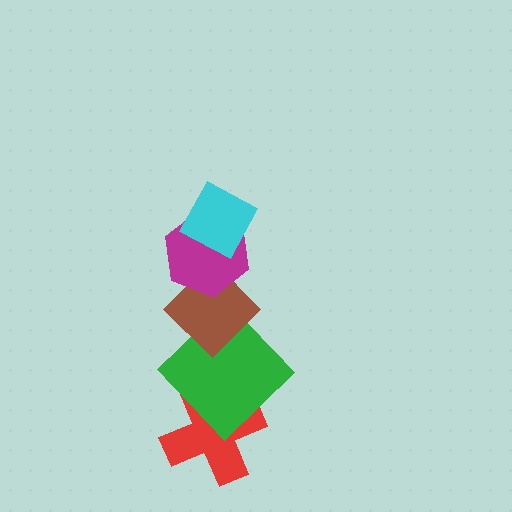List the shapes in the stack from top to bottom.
From top to bottom: the cyan diamond, the magenta hexagon, the brown diamond, the green diamond, the red cross.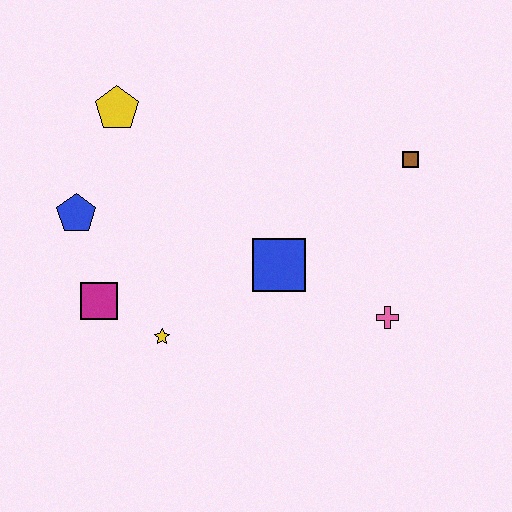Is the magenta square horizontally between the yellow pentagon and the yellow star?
No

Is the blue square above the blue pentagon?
No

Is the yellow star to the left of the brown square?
Yes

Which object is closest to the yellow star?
The magenta square is closest to the yellow star.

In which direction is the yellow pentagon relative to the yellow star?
The yellow pentagon is above the yellow star.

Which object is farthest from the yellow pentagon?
The pink cross is farthest from the yellow pentagon.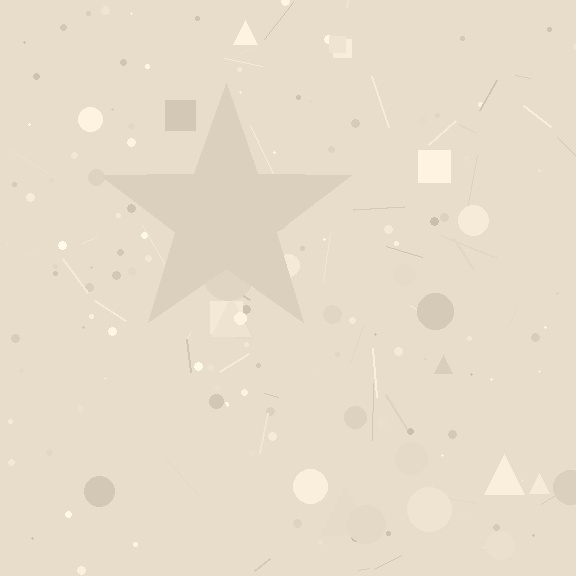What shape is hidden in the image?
A star is hidden in the image.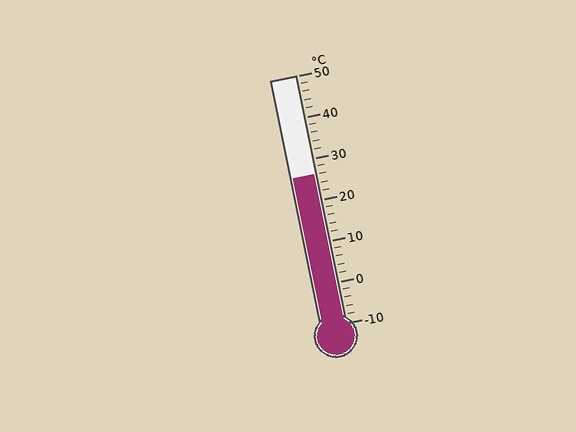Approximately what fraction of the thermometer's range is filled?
The thermometer is filled to approximately 60% of its range.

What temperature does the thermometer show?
The thermometer shows approximately 26°C.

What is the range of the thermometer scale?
The thermometer scale ranges from -10°C to 50°C.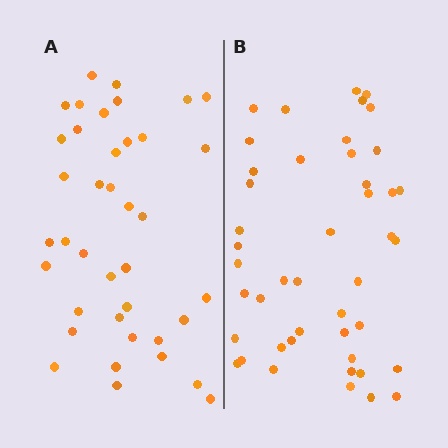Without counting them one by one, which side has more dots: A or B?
Region B (the right region) has more dots.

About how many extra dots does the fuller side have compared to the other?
Region B has about 6 more dots than region A.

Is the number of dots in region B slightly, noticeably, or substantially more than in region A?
Region B has only slightly more — the two regions are fairly close. The ratio is roughly 1.2 to 1.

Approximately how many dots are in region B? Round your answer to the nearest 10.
About 40 dots. (The exact count is 45, which rounds to 40.)